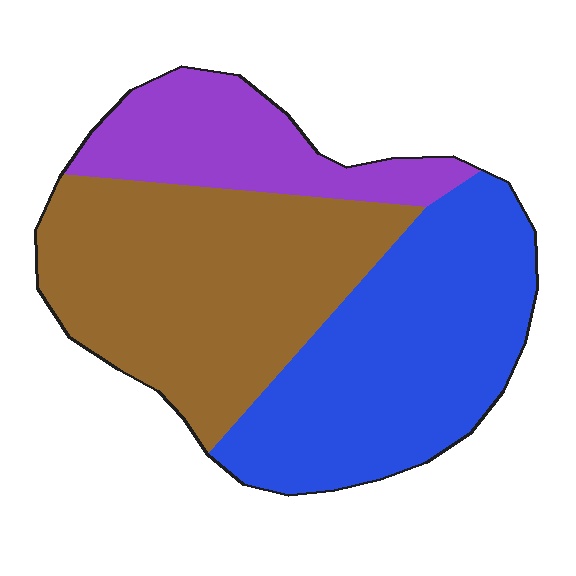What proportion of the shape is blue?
Blue covers about 40% of the shape.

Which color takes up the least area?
Purple, at roughly 20%.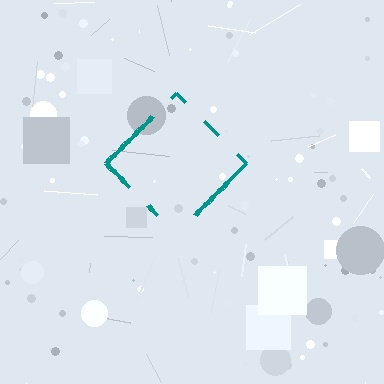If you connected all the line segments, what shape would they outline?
They would outline a diamond.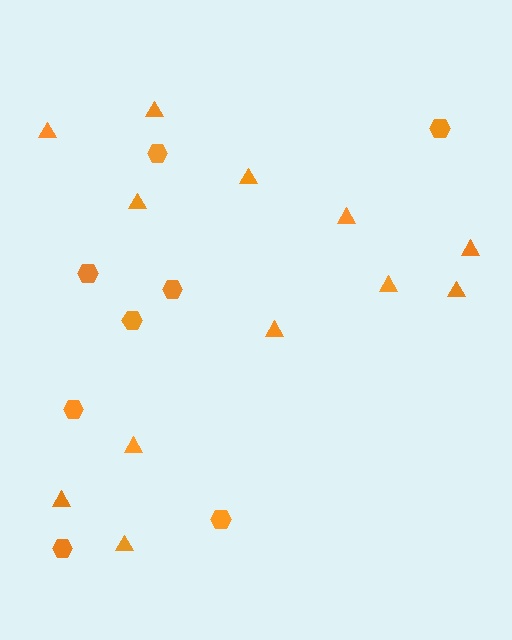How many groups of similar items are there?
There are 2 groups: one group of hexagons (8) and one group of triangles (12).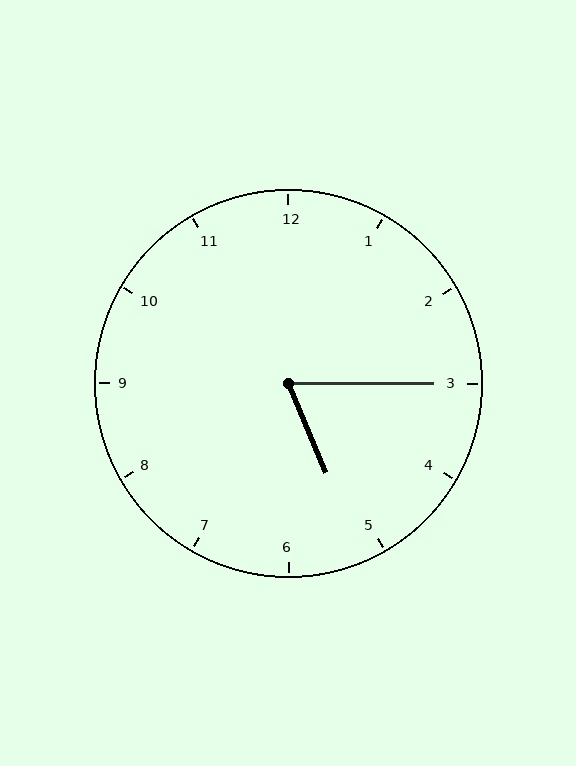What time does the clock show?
5:15.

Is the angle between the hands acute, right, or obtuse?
It is acute.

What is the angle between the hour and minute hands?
Approximately 68 degrees.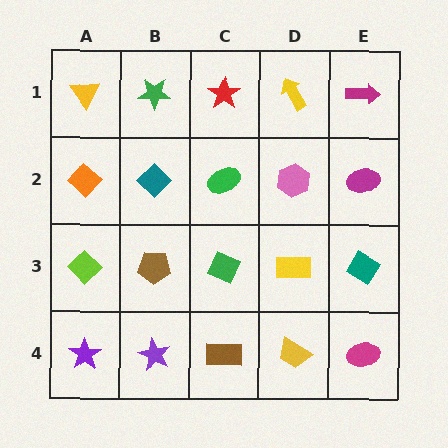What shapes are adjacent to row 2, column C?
A red star (row 1, column C), a green diamond (row 3, column C), a teal diamond (row 2, column B), a pink hexagon (row 2, column D).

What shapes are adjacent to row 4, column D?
A yellow rectangle (row 3, column D), a brown rectangle (row 4, column C), a magenta ellipse (row 4, column E).